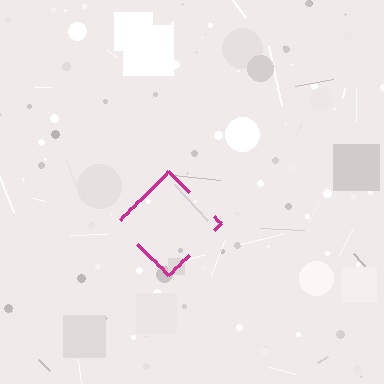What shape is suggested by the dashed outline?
The dashed outline suggests a diamond.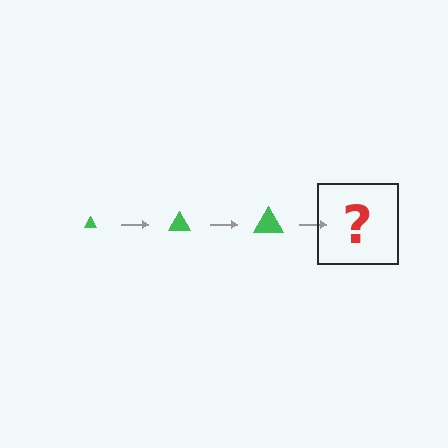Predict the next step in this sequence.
The next step is a green triangle, larger than the previous one.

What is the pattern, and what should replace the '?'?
The pattern is that the triangle gets progressively larger each step. The '?' should be a green triangle, larger than the previous one.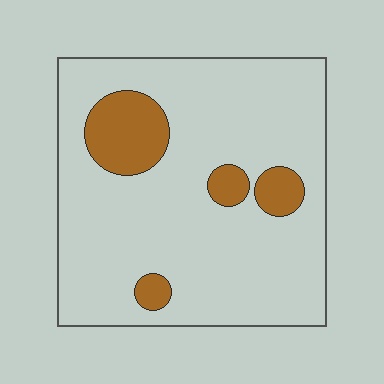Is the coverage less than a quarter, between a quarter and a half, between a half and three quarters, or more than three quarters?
Less than a quarter.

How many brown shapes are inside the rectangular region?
4.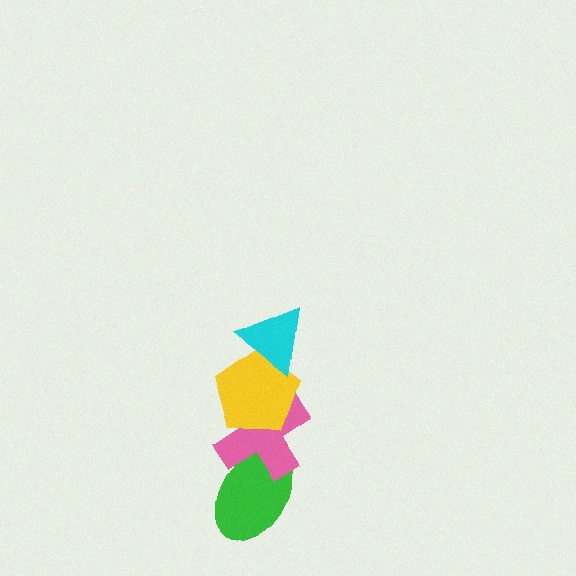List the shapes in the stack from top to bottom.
From top to bottom: the cyan triangle, the yellow pentagon, the pink cross, the green ellipse.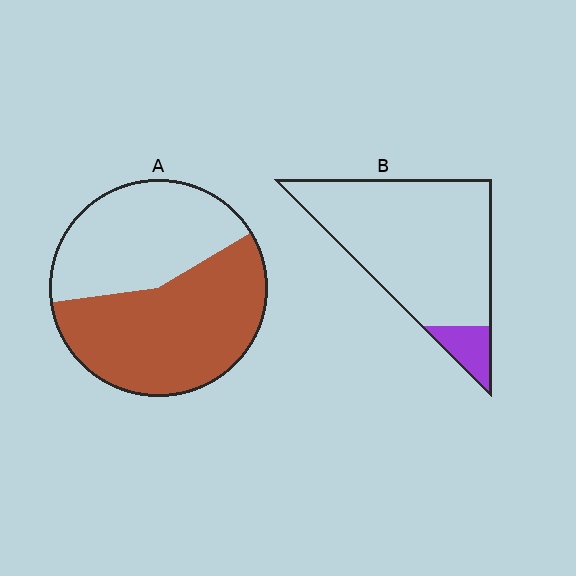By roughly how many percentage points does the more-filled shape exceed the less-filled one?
By roughly 45 percentage points (A over B).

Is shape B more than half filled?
No.